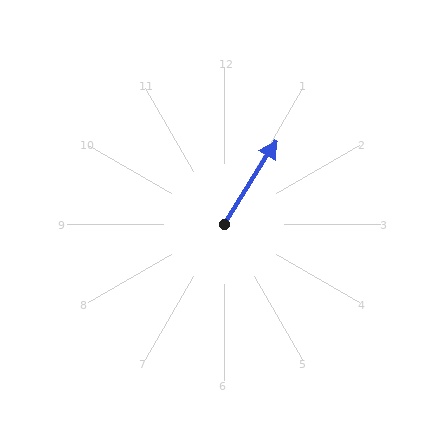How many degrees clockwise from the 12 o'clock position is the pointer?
Approximately 32 degrees.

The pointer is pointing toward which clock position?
Roughly 1 o'clock.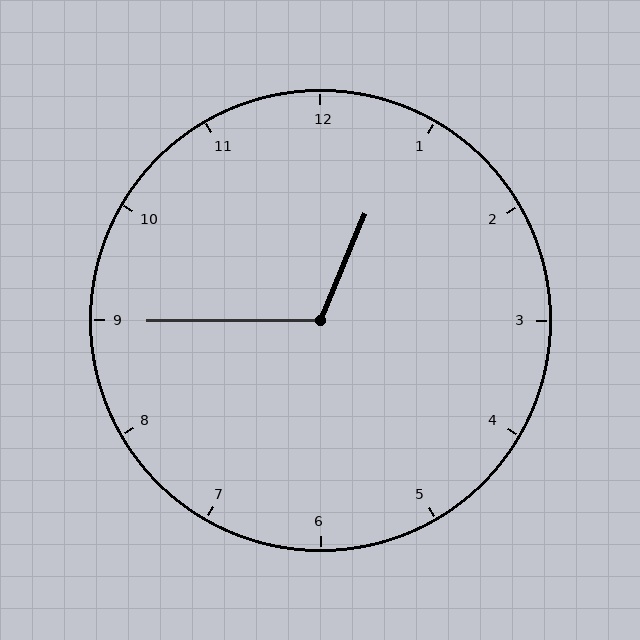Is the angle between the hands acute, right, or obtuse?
It is obtuse.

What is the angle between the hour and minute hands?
Approximately 112 degrees.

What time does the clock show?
12:45.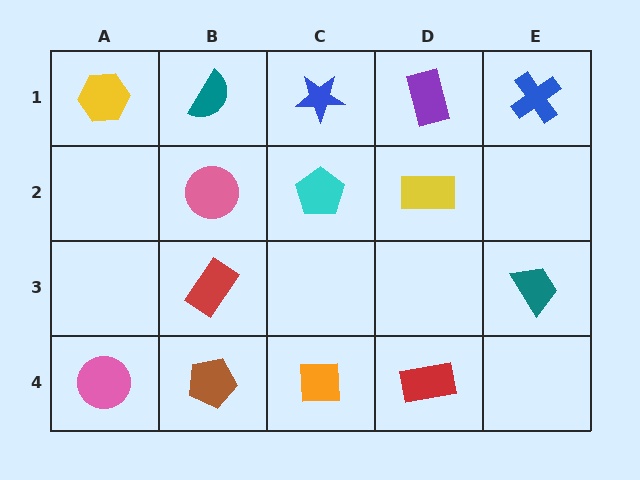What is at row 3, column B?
A red rectangle.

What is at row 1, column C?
A blue star.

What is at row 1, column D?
A purple rectangle.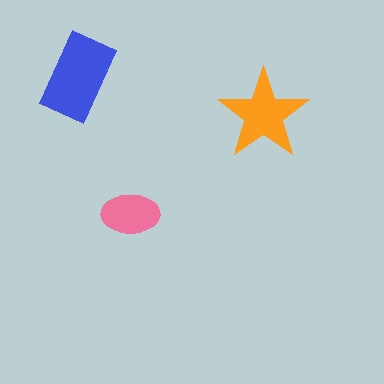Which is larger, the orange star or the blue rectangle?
The blue rectangle.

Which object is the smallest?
The pink ellipse.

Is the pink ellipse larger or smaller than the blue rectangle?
Smaller.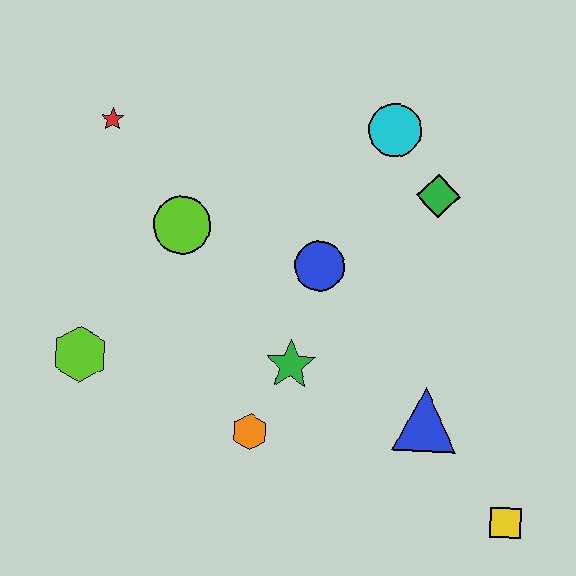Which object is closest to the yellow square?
The blue triangle is closest to the yellow square.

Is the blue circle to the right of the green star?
Yes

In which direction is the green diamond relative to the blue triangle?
The green diamond is above the blue triangle.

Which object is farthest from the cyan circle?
The yellow square is farthest from the cyan circle.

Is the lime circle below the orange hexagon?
No